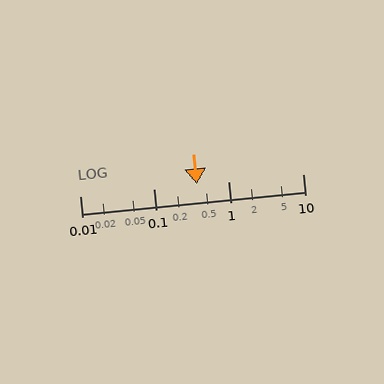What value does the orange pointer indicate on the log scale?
The pointer indicates approximately 0.38.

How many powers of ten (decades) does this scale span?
The scale spans 3 decades, from 0.01 to 10.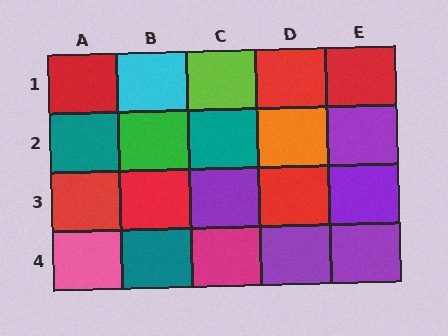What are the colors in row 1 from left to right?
Red, cyan, lime, red, red.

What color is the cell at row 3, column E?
Purple.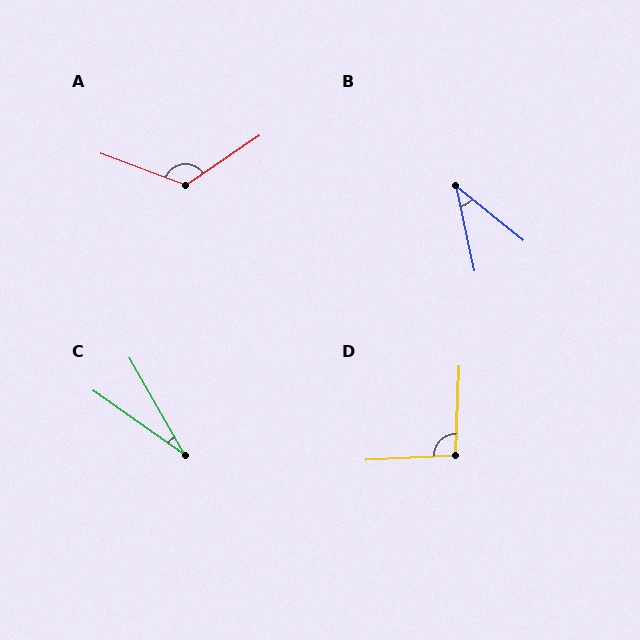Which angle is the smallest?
C, at approximately 25 degrees.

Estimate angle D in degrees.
Approximately 95 degrees.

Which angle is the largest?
A, at approximately 125 degrees.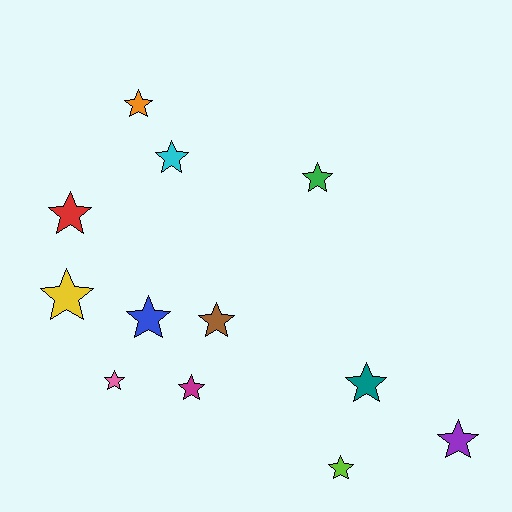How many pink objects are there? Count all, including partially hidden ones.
There is 1 pink object.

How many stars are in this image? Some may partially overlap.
There are 12 stars.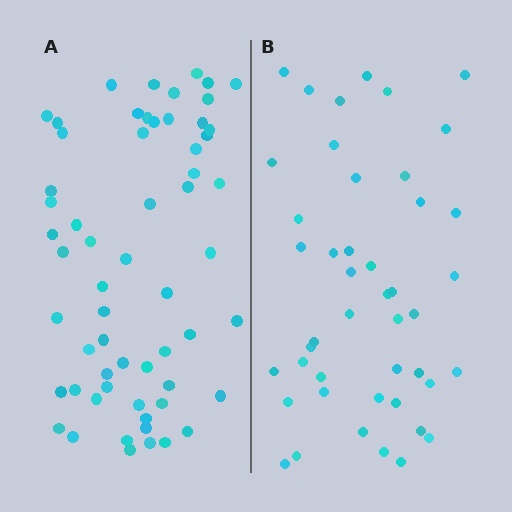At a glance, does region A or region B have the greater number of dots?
Region A (the left region) has more dots.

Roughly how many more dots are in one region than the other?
Region A has approximately 15 more dots than region B.